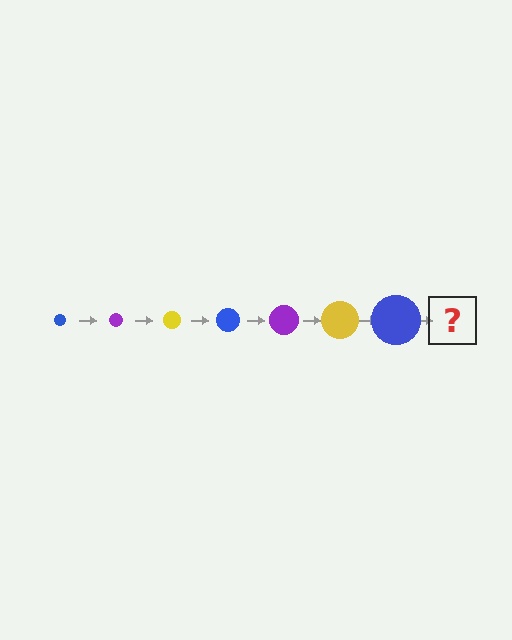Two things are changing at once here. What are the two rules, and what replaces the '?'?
The two rules are that the circle grows larger each step and the color cycles through blue, purple, and yellow. The '?' should be a purple circle, larger than the previous one.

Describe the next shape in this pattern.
It should be a purple circle, larger than the previous one.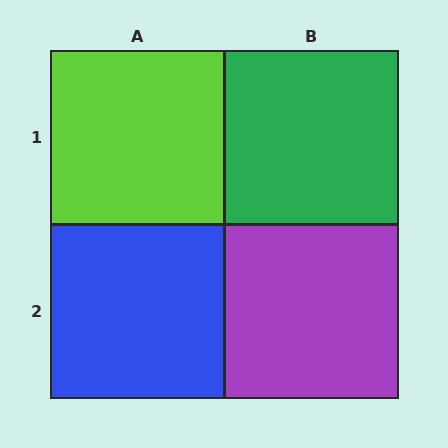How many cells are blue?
1 cell is blue.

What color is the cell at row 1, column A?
Lime.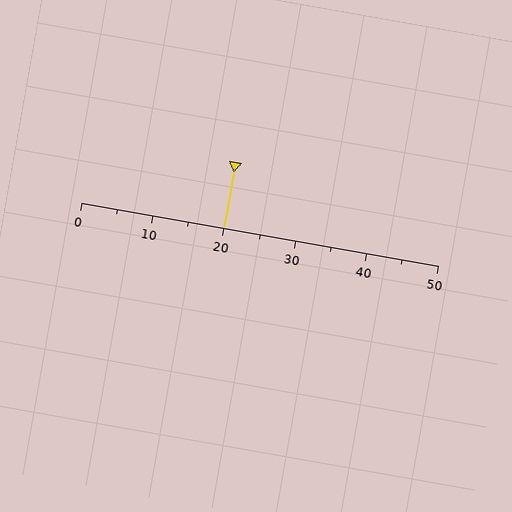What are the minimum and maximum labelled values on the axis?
The axis runs from 0 to 50.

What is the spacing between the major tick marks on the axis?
The major ticks are spaced 10 apart.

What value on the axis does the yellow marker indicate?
The marker indicates approximately 20.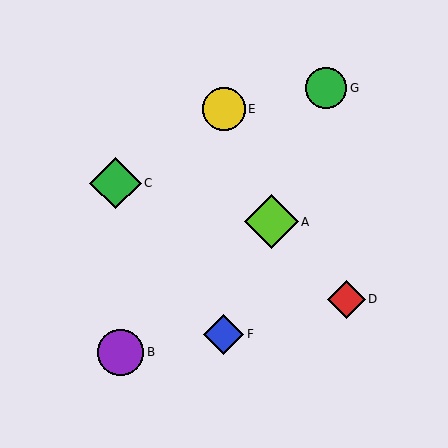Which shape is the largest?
The lime diamond (labeled A) is the largest.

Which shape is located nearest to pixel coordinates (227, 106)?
The yellow circle (labeled E) at (224, 109) is nearest to that location.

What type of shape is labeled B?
Shape B is a purple circle.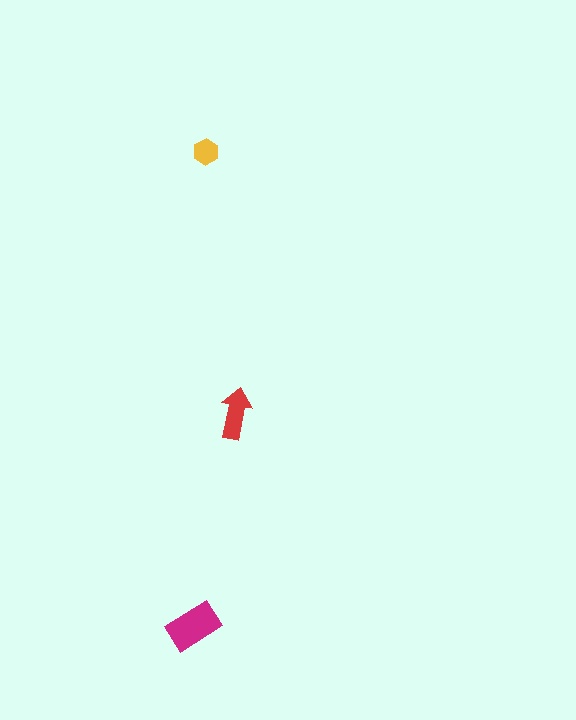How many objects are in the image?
There are 3 objects in the image.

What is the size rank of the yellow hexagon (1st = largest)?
3rd.